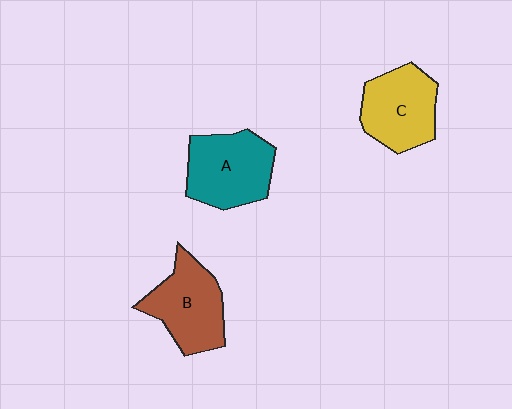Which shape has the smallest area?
Shape C (yellow).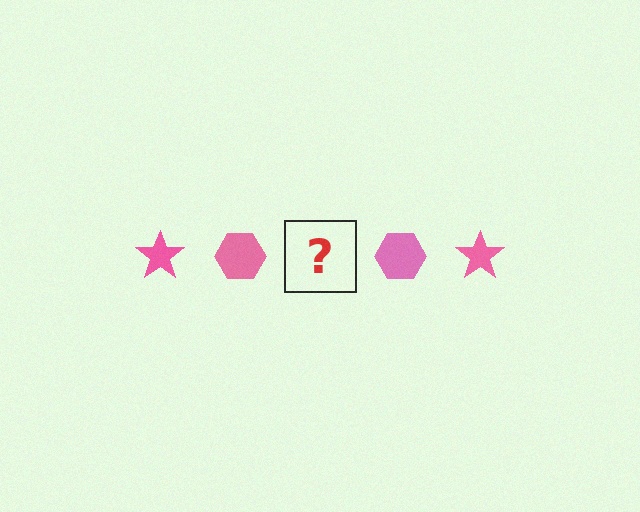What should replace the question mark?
The question mark should be replaced with a pink star.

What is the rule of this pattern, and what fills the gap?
The rule is that the pattern cycles through star, hexagon shapes in pink. The gap should be filled with a pink star.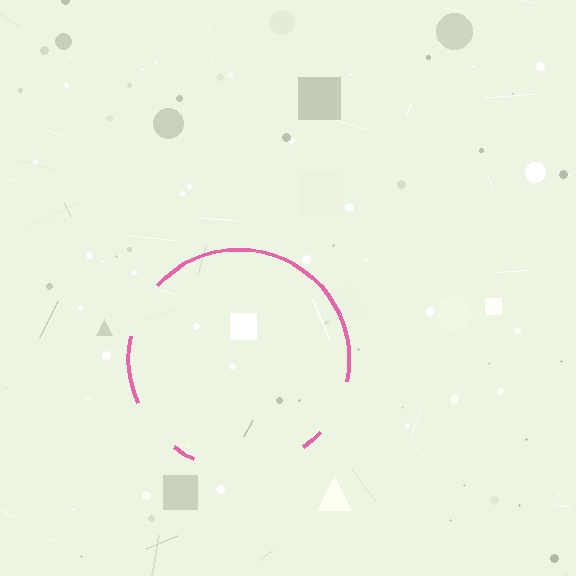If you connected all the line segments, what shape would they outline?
They would outline a circle.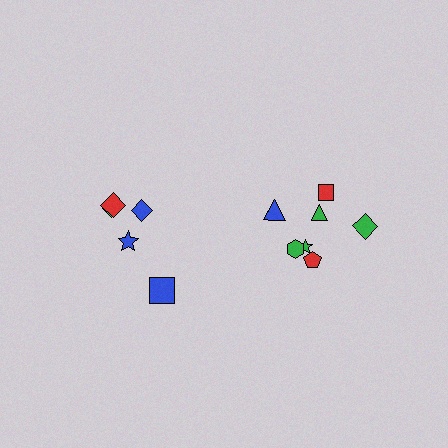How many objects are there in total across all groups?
There are 12 objects.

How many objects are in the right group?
There are 7 objects.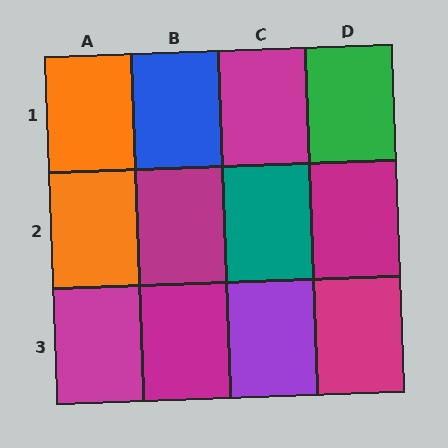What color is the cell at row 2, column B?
Magenta.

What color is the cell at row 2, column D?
Magenta.